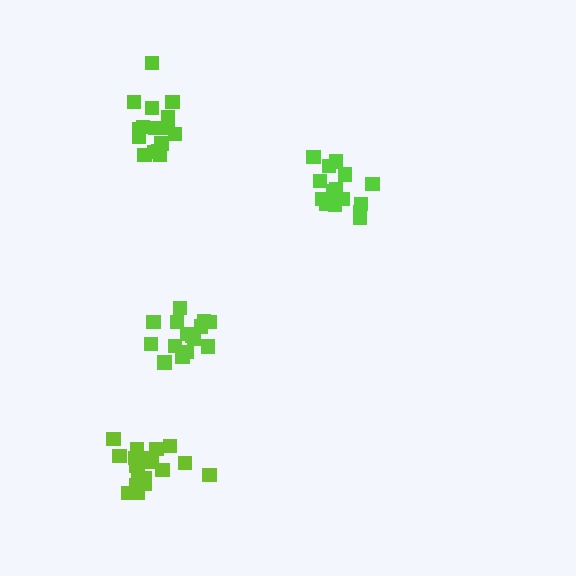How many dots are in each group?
Group 1: 18 dots, Group 2: 16 dots, Group 3: 15 dots, Group 4: 15 dots (64 total).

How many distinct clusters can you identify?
There are 4 distinct clusters.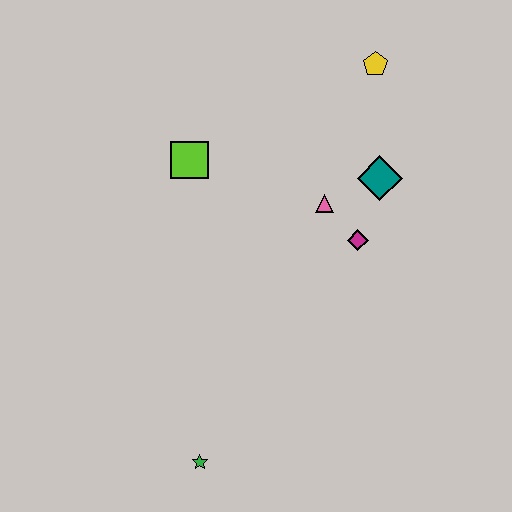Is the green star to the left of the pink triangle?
Yes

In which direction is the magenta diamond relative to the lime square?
The magenta diamond is to the right of the lime square.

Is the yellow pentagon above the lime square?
Yes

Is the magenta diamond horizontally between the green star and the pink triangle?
No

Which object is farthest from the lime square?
The green star is farthest from the lime square.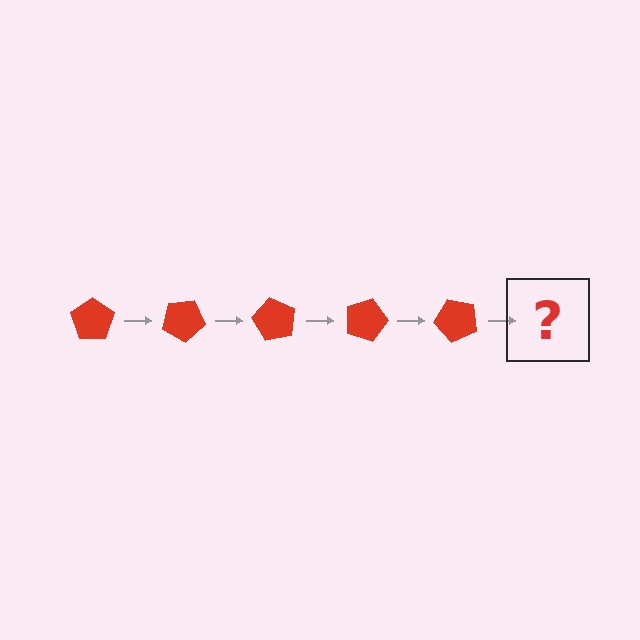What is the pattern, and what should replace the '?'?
The pattern is that the pentagon rotates 30 degrees each step. The '?' should be a red pentagon rotated 150 degrees.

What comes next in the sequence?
The next element should be a red pentagon rotated 150 degrees.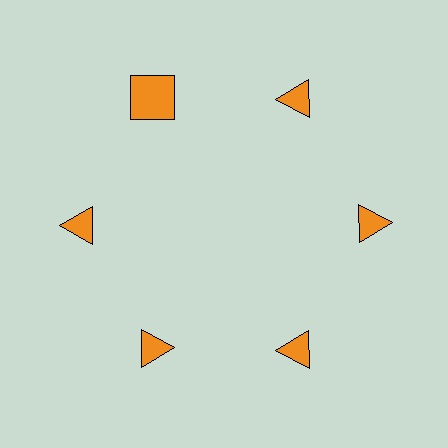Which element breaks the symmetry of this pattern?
The orange square at roughly the 11 o'clock position breaks the symmetry. All other shapes are orange triangles.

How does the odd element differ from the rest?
It has a different shape: square instead of triangle.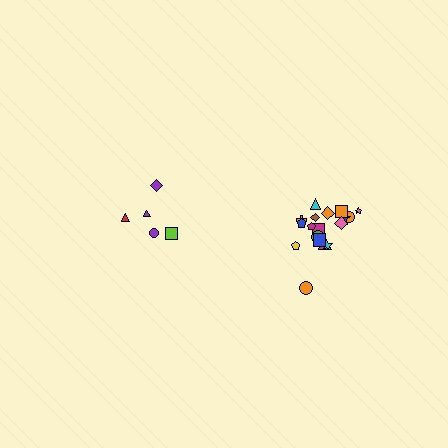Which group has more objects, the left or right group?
The right group.